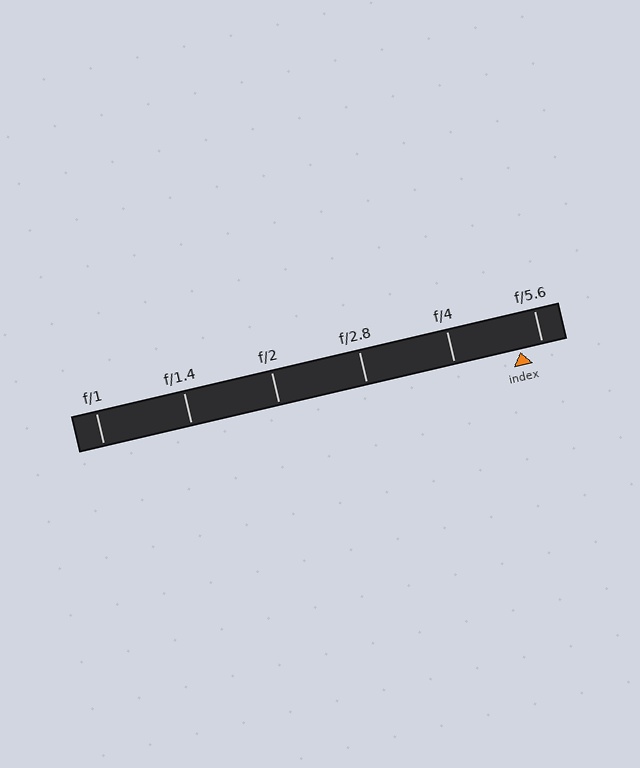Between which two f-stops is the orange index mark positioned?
The index mark is between f/4 and f/5.6.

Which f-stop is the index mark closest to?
The index mark is closest to f/5.6.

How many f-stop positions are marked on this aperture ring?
There are 6 f-stop positions marked.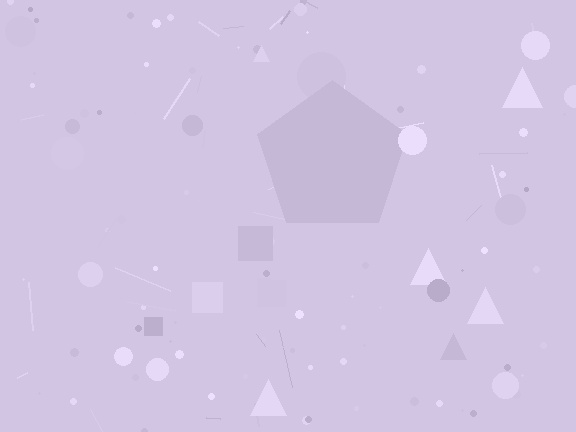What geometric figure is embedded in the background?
A pentagon is embedded in the background.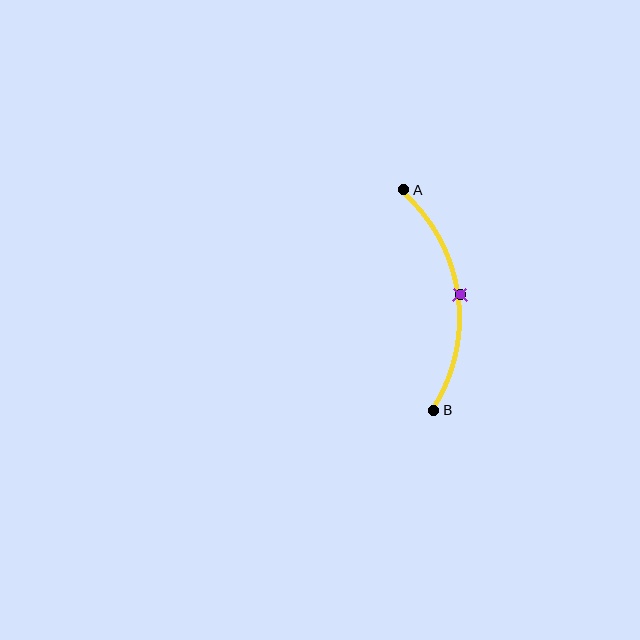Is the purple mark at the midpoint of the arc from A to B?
Yes. The purple mark lies on the arc at equal arc-length from both A and B — it is the arc midpoint.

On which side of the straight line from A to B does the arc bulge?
The arc bulges to the right of the straight line connecting A and B.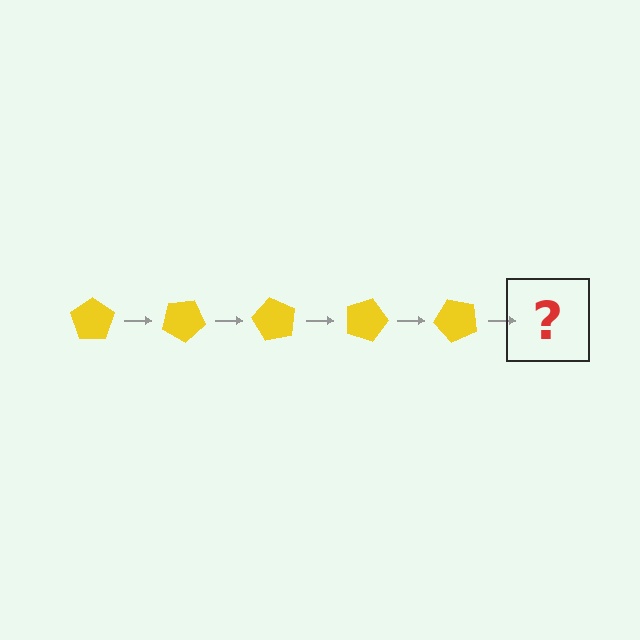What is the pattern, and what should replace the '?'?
The pattern is that the pentagon rotates 30 degrees each step. The '?' should be a yellow pentagon rotated 150 degrees.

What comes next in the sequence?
The next element should be a yellow pentagon rotated 150 degrees.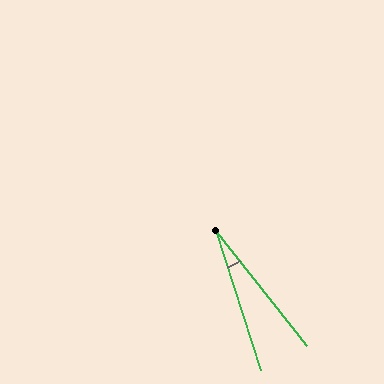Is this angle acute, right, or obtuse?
It is acute.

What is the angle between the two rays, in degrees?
Approximately 21 degrees.